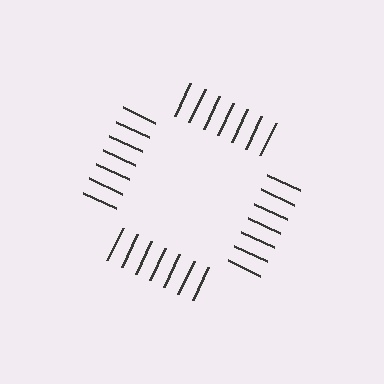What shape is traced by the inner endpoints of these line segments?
An illusory square — the line segments terminate on its edges but no continuous stroke is drawn.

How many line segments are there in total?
28 — 7 along each of the 4 edges.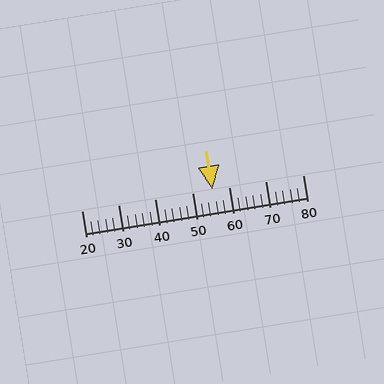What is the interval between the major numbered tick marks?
The major tick marks are spaced 10 units apart.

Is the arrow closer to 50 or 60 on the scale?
The arrow is closer to 60.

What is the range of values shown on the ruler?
The ruler shows values from 20 to 80.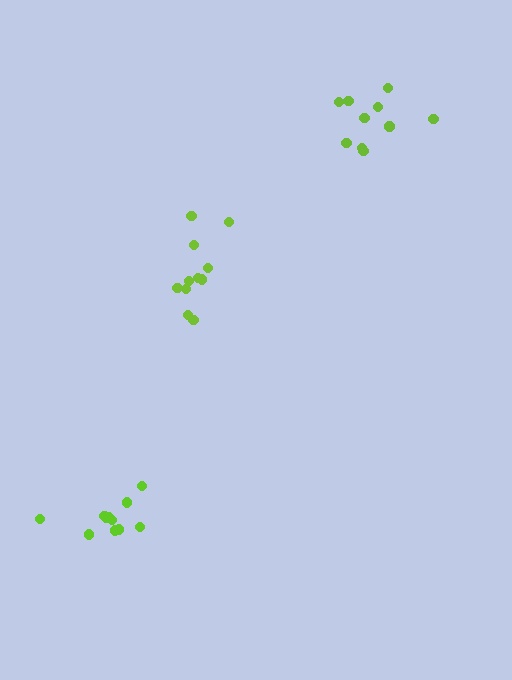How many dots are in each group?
Group 1: 10 dots, Group 2: 11 dots, Group 3: 11 dots (32 total).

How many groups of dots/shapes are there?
There are 3 groups.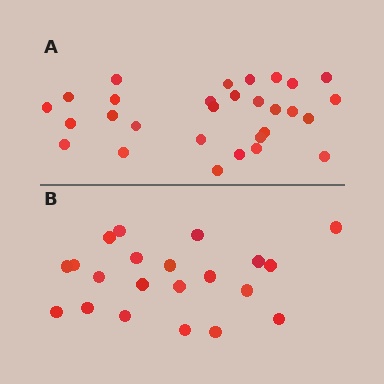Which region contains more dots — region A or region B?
Region A (the top region) has more dots.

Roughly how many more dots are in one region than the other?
Region A has roughly 8 or so more dots than region B.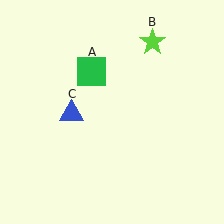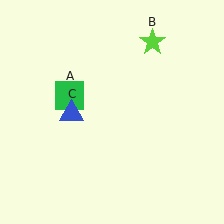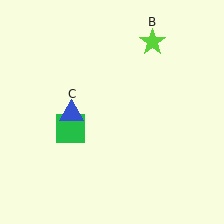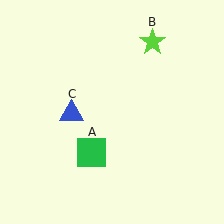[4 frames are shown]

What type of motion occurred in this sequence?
The green square (object A) rotated counterclockwise around the center of the scene.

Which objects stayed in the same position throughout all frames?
Lime star (object B) and blue triangle (object C) remained stationary.